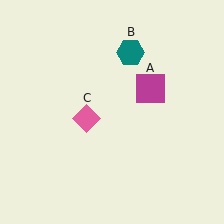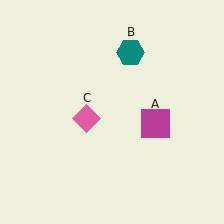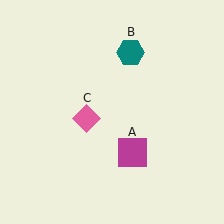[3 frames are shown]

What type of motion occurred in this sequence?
The magenta square (object A) rotated clockwise around the center of the scene.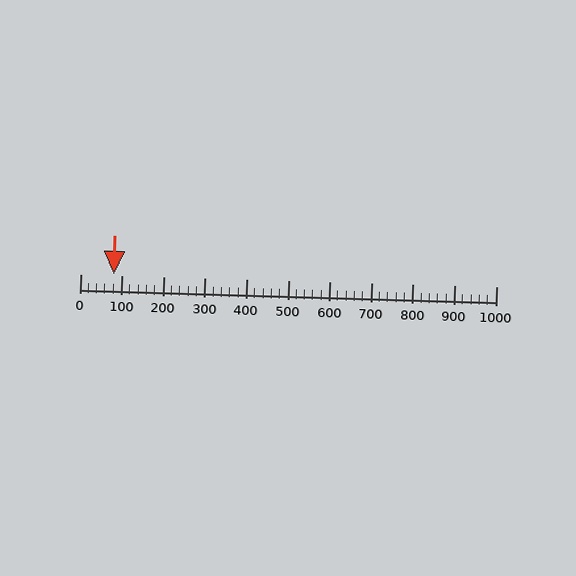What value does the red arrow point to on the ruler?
The red arrow points to approximately 80.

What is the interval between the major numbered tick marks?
The major tick marks are spaced 100 units apart.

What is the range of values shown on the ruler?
The ruler shows values from 0 to 1000.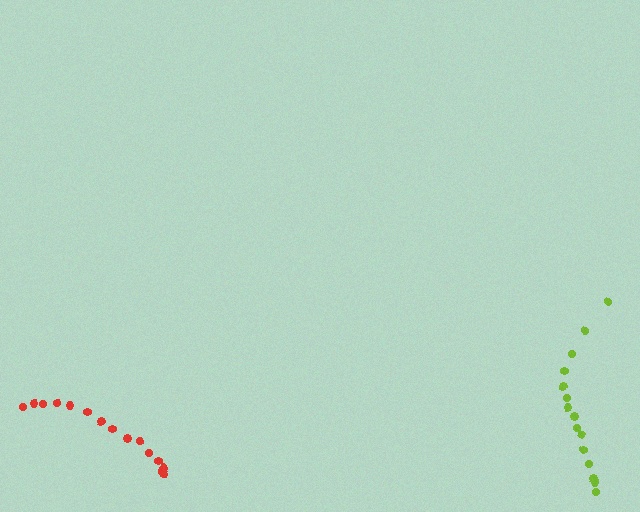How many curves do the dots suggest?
There are 2 distinct paths.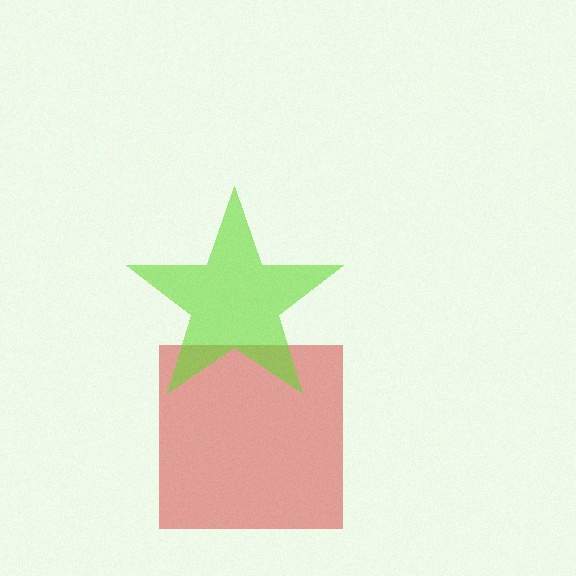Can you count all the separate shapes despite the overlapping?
Yes, there are 2 separate shapes.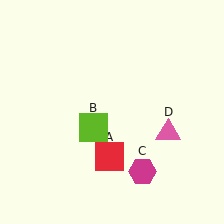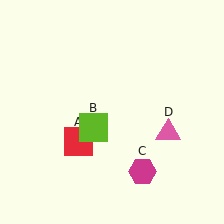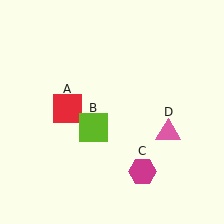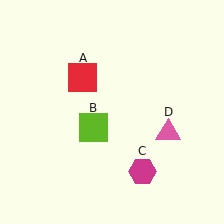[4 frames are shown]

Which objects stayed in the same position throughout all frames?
Lime square (object B) and magenta hexagon (object C) and pink triangle (object D) remained stationary.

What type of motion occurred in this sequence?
The red square (object A) rotated clockwise around the center of the scene.